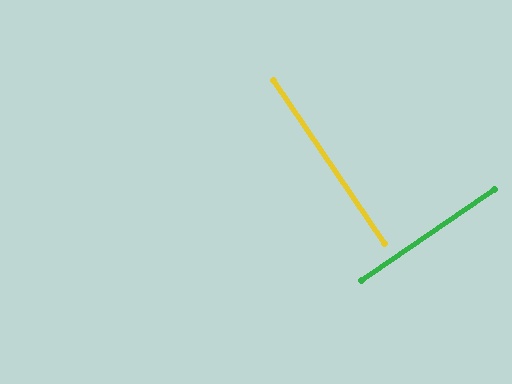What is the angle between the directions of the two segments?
Approximately 90 degrees.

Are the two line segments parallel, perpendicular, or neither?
Perpendicular — they meet at approximately 90°.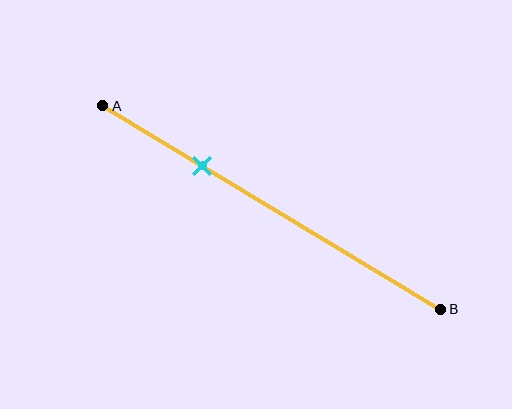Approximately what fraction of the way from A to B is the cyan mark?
The cyan mark is approximately 30% of the way from A to B.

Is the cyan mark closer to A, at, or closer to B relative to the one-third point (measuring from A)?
The cyan mark is closer to point A than the one-third point of segment AB.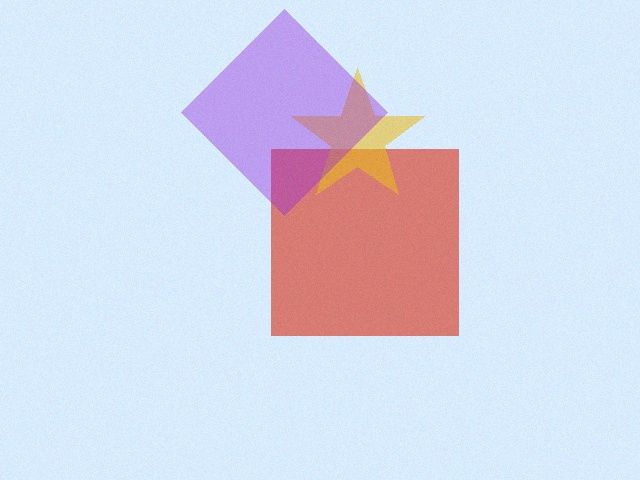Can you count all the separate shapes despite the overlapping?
Yes, there are 3 separate shapes.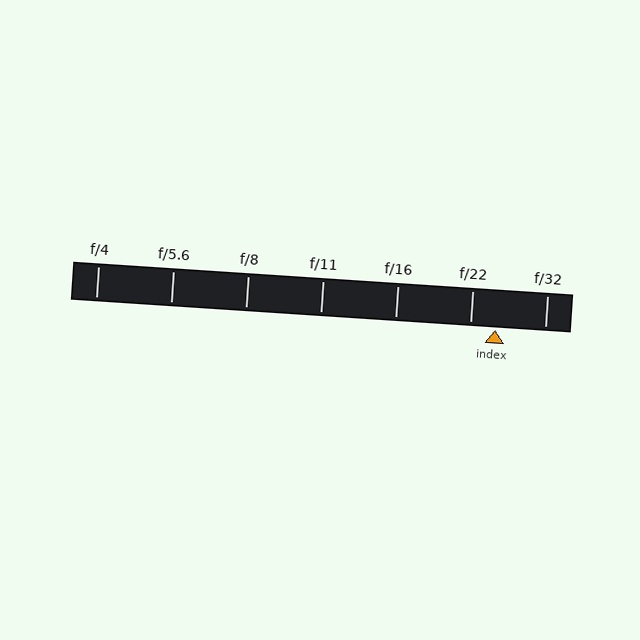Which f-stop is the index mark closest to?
The index mark is closest to f/22.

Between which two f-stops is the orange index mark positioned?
The index mark is between f/22 and f/32.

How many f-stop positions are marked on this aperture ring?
There are 7 f-stop positions marked.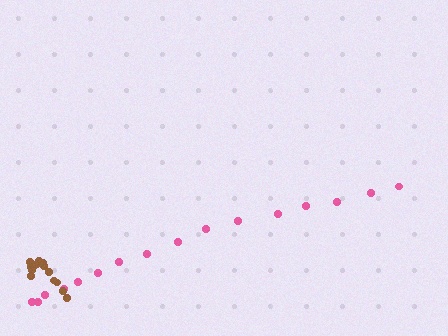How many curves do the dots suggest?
There are 2 distinct paths.